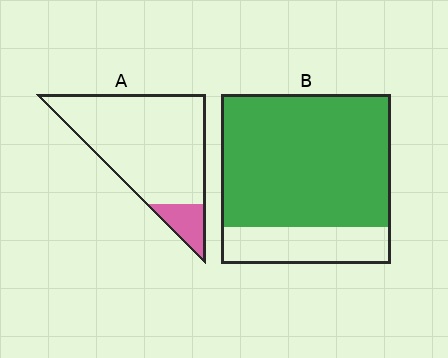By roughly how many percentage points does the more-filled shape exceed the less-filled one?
By roughly 65 percentage points (B over A).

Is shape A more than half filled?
No.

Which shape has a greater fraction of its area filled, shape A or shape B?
Shape B.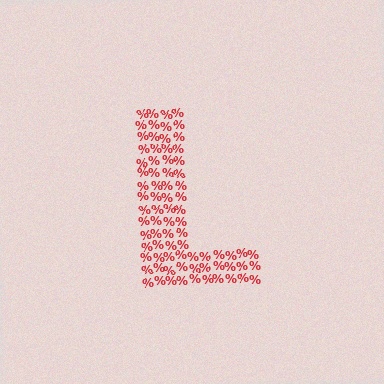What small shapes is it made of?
It is made of small percent signs.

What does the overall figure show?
The overall figure shows the letter L.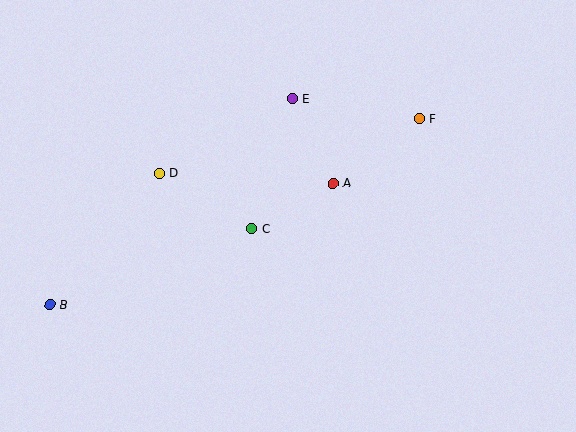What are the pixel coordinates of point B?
Point B is at (50, 305).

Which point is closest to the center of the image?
Point C at (252, 228) is closest to the center.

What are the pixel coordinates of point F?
Point F is at (419, 119).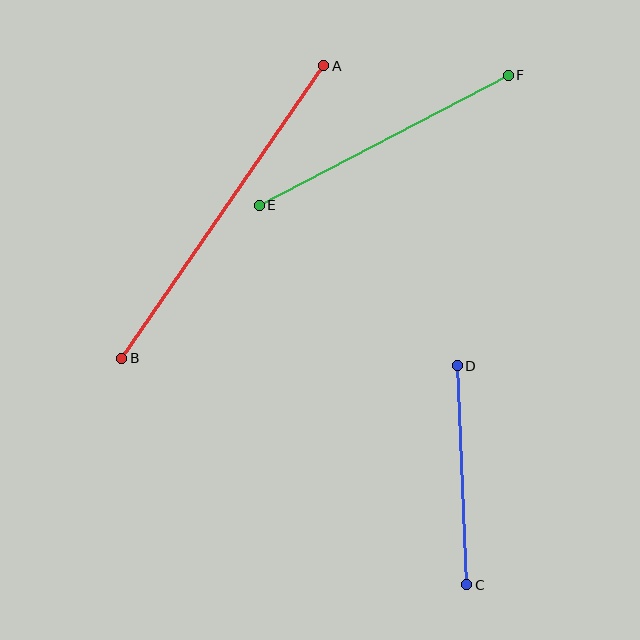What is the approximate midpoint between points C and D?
The midpoint is at approximately (462, 475) pixels.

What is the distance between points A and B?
The distance is approximately 355 pixels.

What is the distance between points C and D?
The distance is approximately 219 pixels.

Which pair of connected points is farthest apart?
Points A and B are farthest apart.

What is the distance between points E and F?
The distance is approximately 281 pixels.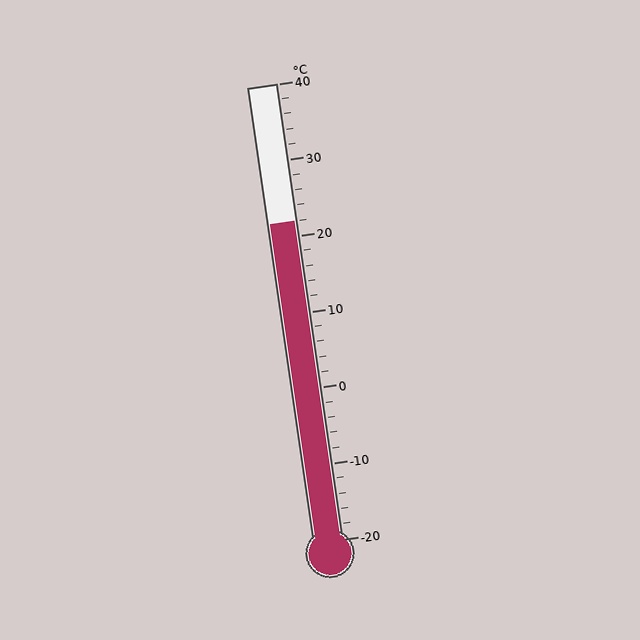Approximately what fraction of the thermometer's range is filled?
The thermometer is filled to approximately 70% of its range.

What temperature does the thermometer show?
The thermometer shows approximately 22°C.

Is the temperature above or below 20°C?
The temperature is above 20°C.